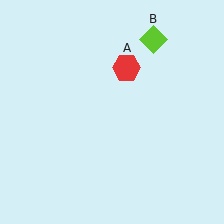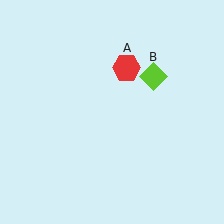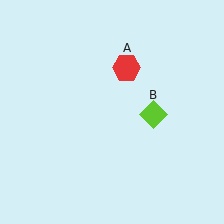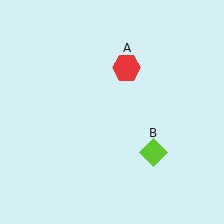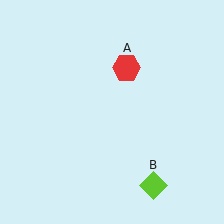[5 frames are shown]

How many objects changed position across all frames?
1 object changed position: lime diamond (object B).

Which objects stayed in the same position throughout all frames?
Red hexagon (object A) remained stationary.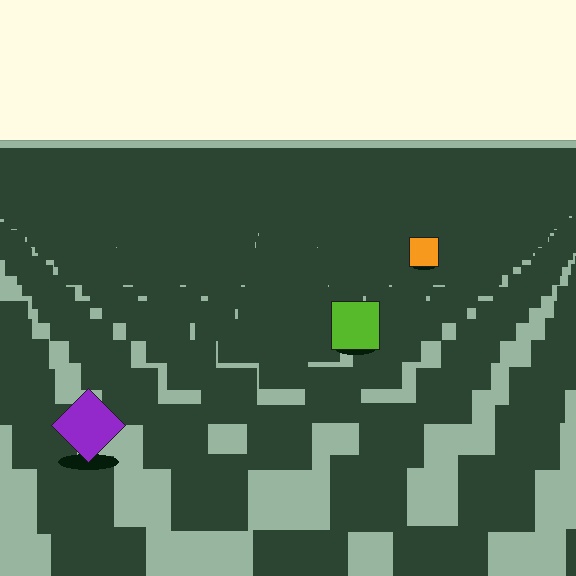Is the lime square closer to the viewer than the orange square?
Yes. The lime square is closer — you can tell from the texture gradient: the ground texture is coarser near it.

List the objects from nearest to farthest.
From nearest to farthest: the purple diamond, the lime square, the orange square.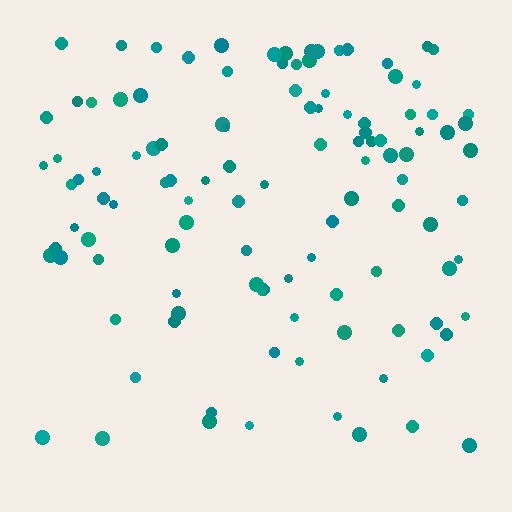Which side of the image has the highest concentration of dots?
The top.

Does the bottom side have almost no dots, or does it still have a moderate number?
Still a moderate number, just noticeably fewer than the top.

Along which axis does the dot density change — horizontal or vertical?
Vertical.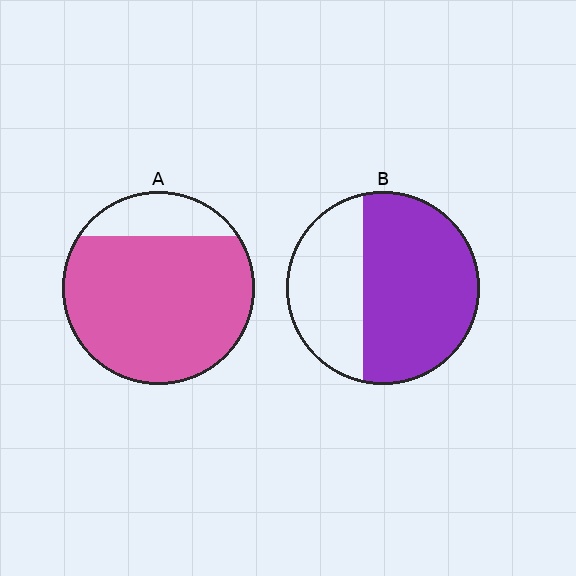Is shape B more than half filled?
Yes.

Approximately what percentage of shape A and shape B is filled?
A is approximately 80% and B is approximately 65%.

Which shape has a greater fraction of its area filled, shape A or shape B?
Shape A.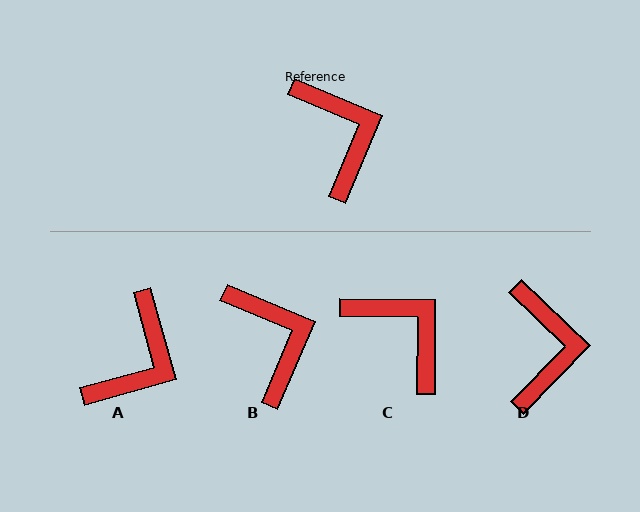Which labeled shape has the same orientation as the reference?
B.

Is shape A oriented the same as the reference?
No, it is off by about 52 degrees.